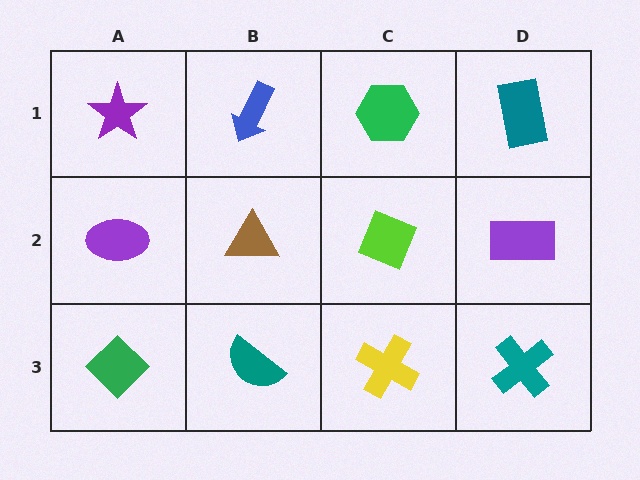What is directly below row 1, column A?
A purple ellipse.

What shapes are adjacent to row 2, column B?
A blue arrow (row 1, column B), a teal semicircle (row 3, column B), a purple ellipse (row 2, column A), a lime diamond (row 2, column C).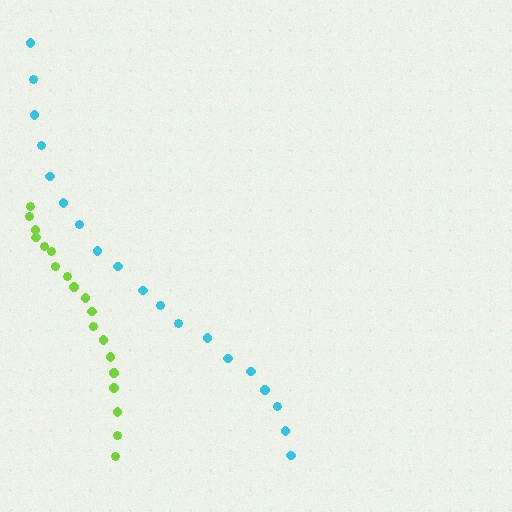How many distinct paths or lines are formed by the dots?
There are 2 distinct paths.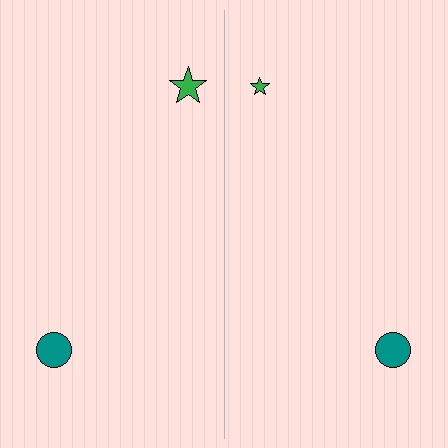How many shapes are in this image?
There are 4 shapes in this image.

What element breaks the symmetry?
The green star on the right side has a different size than its mirror counterpart.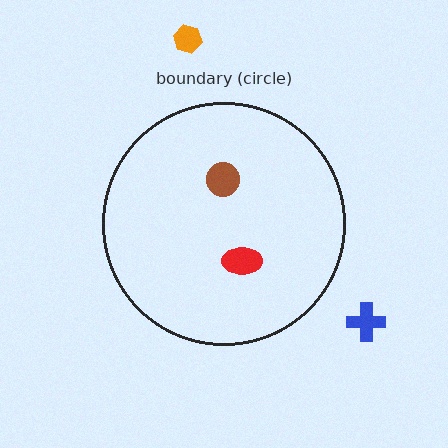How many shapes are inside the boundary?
2 inside, 2 outside.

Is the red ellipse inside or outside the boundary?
Inside.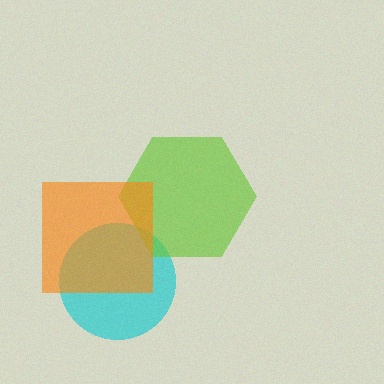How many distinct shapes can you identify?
There are 3 distinct shapes: a cyan circle, a lime hexagon, an orange square.